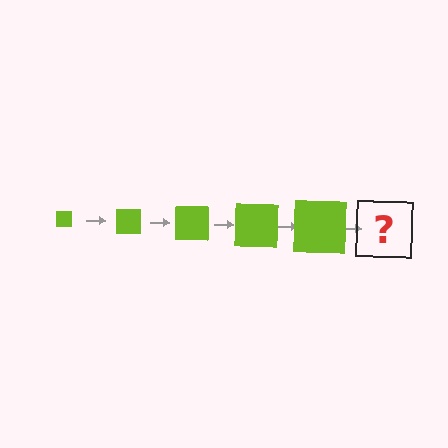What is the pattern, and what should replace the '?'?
The pattern is that the square gets progressively larger each step. The '?' should be a lime square, larger than the previous one.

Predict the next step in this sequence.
The next step is a lime square, larger than the previous one.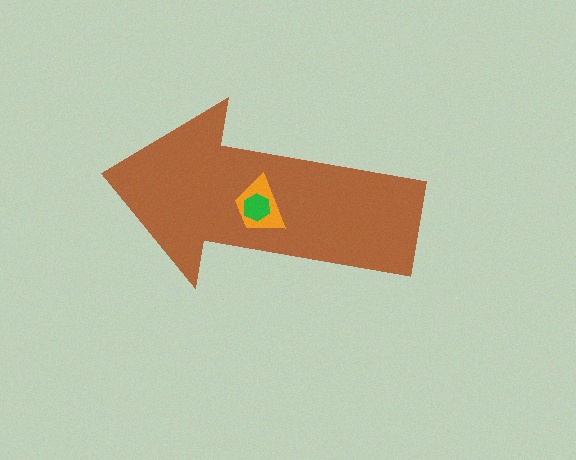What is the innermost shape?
The green hexagon.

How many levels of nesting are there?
3.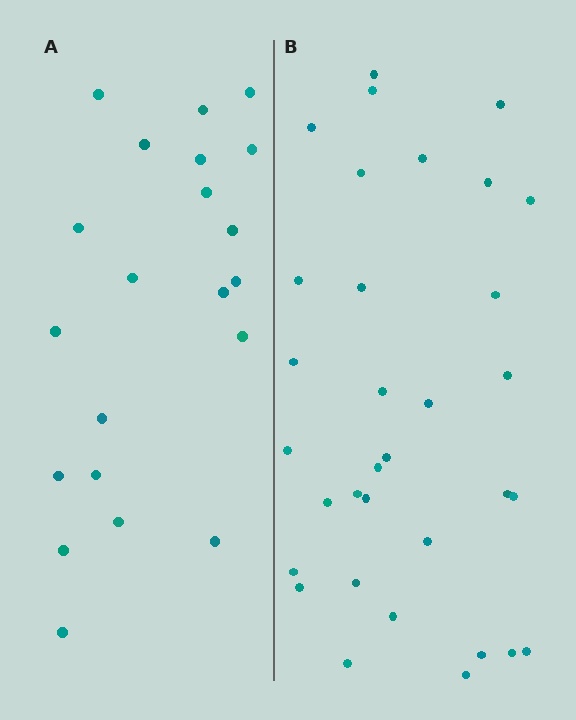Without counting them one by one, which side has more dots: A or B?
Region B (the right region) has more dots.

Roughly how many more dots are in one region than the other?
Region B has roughly 12 or so more dots than region A.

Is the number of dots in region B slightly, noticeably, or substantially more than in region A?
Region B has substantially more. The ratio is roughly 1.6 to 1.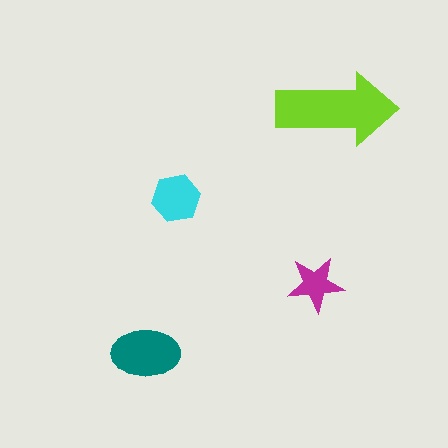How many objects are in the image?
There are 4 objects in the image.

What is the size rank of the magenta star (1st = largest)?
4th.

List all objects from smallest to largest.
The magenta star, the cyan hexagon, the teal ellipse, the lime arrow.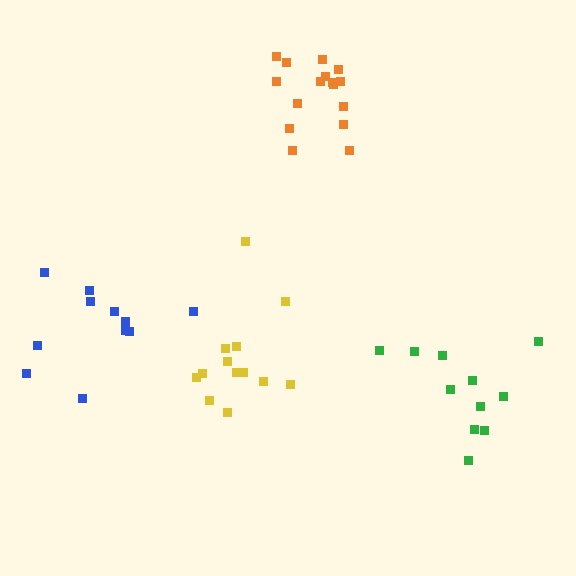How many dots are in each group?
Group 1: 16 dots, Group 2: 11 dots, Group 3: 11 dots, Group 4: 13 dots (51 total).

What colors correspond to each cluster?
The clusters are colored: orange, blue, green, yellow.